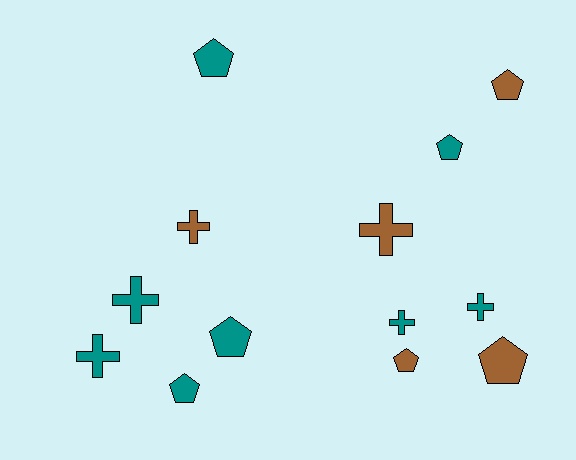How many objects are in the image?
There are 13 objects.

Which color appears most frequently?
Teal, with 8 objects.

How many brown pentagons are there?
There are 3 brown pentagons.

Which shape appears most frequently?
Pentagon, with 7 objects.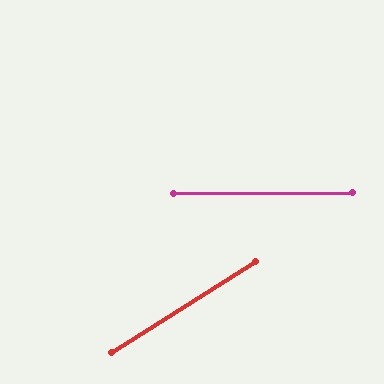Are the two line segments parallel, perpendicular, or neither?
Neither parallel nor perpendicular — they differ by about 32°.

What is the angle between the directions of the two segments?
Approximately 32 degrees.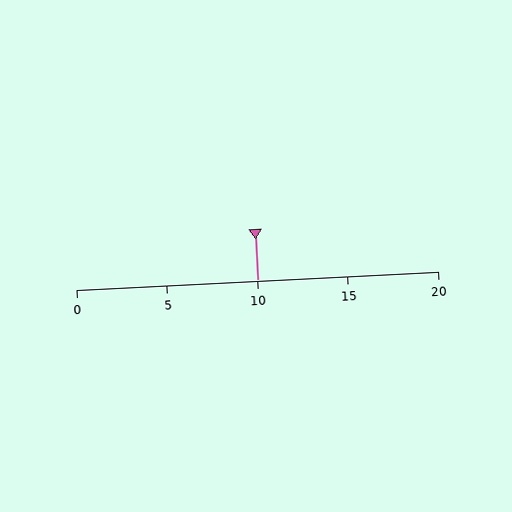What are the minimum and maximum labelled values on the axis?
The axis runs from 0 to 20.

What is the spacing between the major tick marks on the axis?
The major ticks are spaced 5 apart.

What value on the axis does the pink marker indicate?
The marker indicates approximately 10.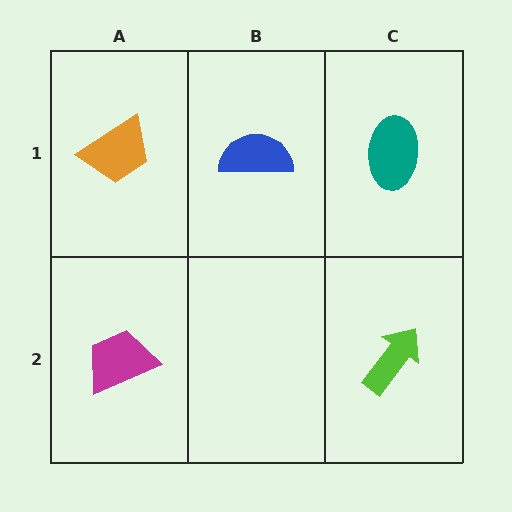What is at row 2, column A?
A magenta trapezoid.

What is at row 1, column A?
An orange trapezoid.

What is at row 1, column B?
A blue semicircle.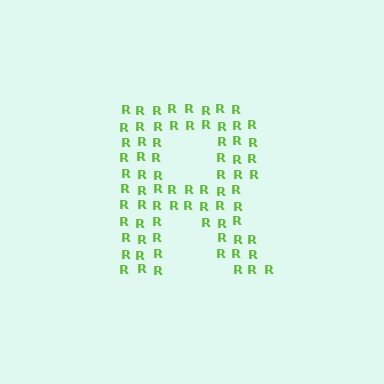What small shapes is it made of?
It is made of small letter R's.